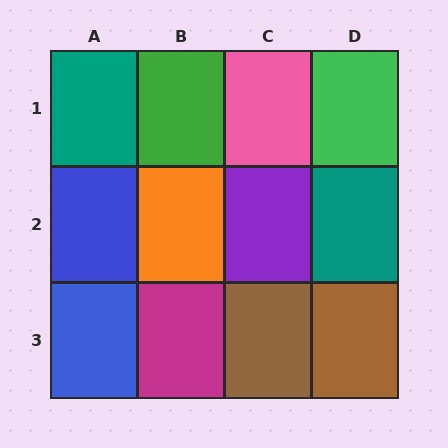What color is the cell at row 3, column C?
Brown.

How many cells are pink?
1 cell is pink.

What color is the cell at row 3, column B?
Magenta.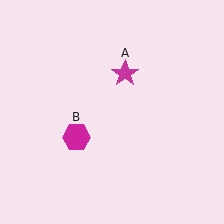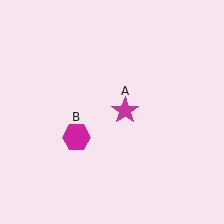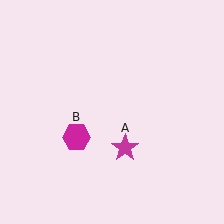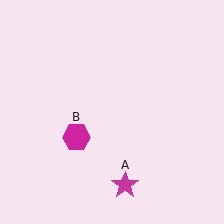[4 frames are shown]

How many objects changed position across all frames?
1 object changed position: magenta star (object A).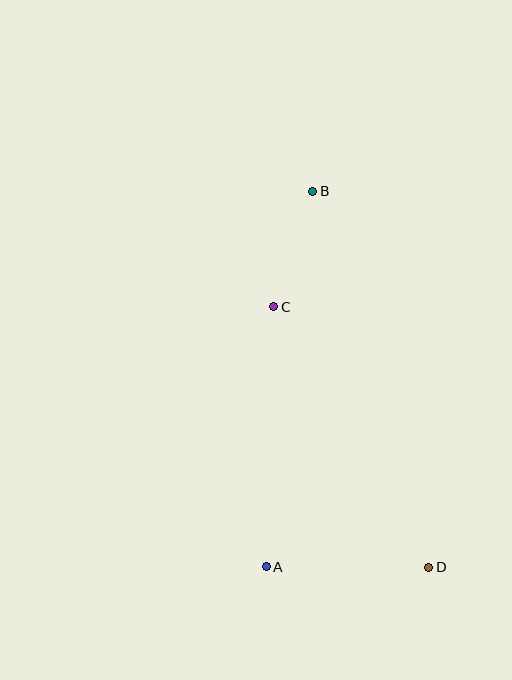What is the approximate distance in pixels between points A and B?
The distance between A and B is approximately 378 pixels.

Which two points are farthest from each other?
Points B and D are farthest from each other.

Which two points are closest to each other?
Points B and C are closest to each other.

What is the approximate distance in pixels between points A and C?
The distance between A and C is approximately 260 pixels.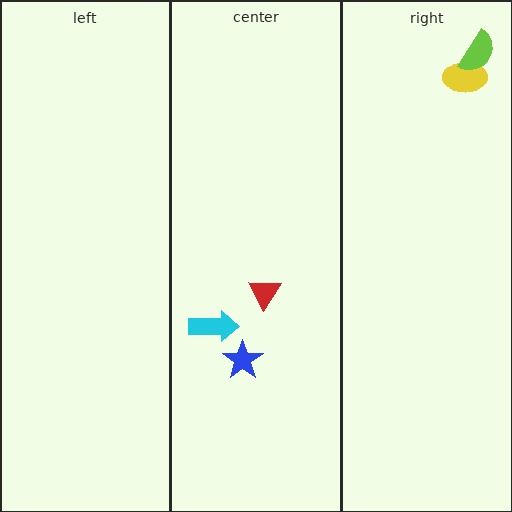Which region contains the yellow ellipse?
The right region.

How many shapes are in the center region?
3.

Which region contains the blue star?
The center region.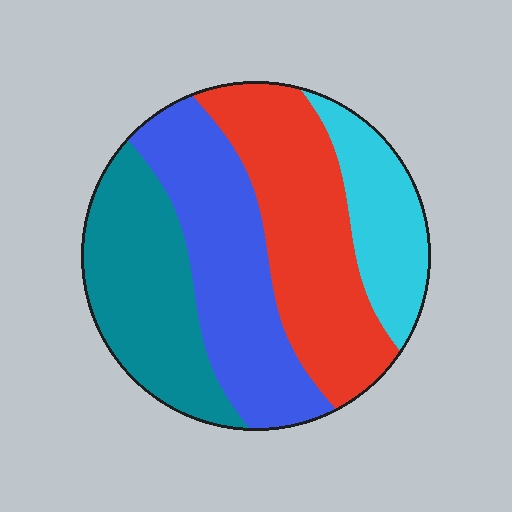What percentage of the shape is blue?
Blue takes up about one quarter (1/4) of the shape.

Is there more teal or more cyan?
Teal.